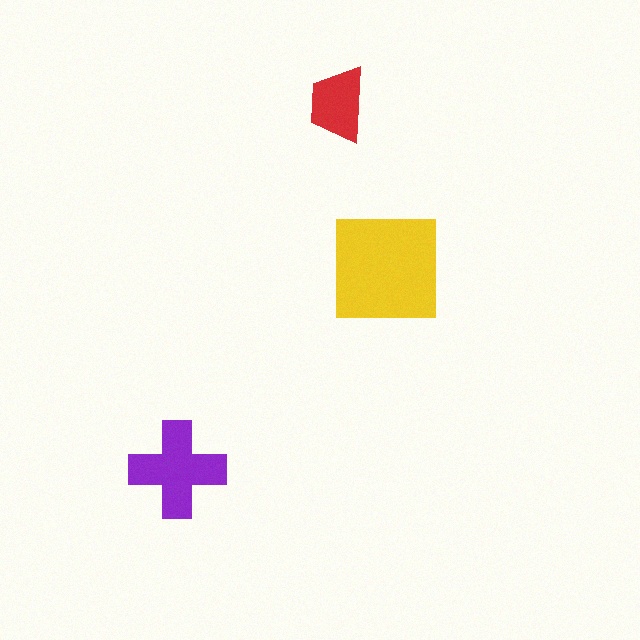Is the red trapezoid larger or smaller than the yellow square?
Smaller.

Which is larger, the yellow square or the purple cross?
The yellow square.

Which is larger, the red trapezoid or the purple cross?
The purple cross.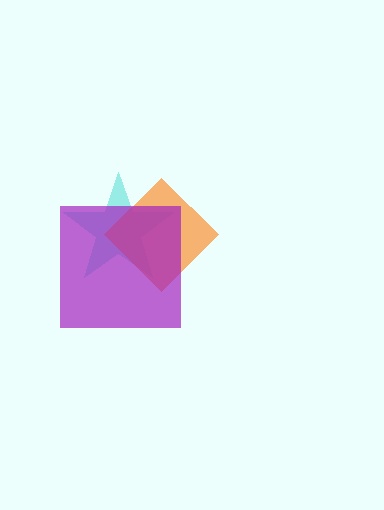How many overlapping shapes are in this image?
There are 3 overlapping shapes in the image.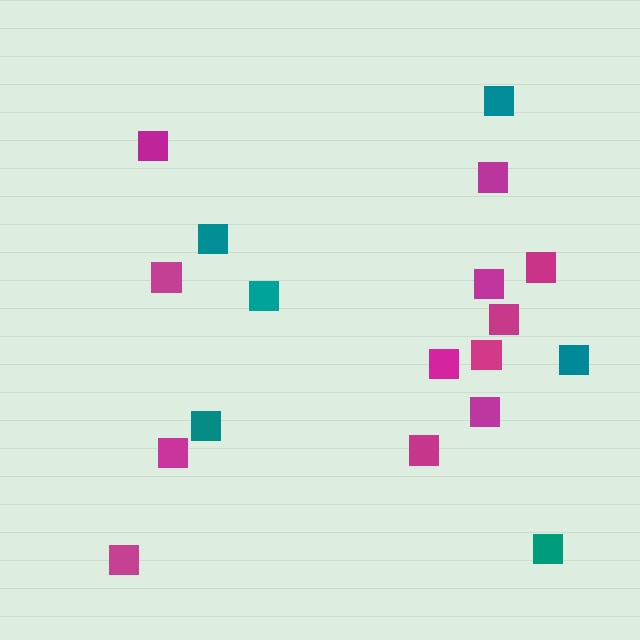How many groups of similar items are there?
There are 2 groups: one group of teal squares (6) and one group of magenta squares (12).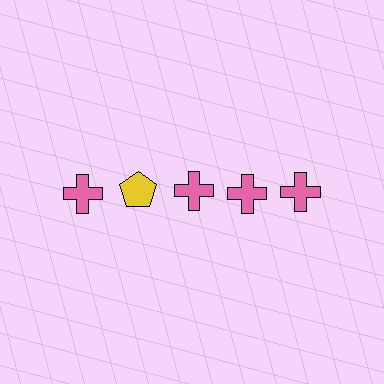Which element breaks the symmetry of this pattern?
The yellow pentagon in the top row, second from left column breaks the symmetry. All other shapes are pink crosses.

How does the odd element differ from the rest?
It differs in both color (yellow instead of pink) and shape (pentagon instead of cross).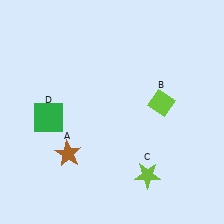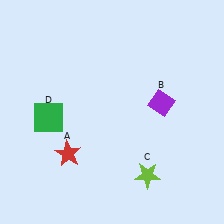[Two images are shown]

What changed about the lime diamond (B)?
In Image 1, B is lime. In Image 2, it changed to purple.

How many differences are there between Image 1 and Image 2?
There are 2 differences between the two images.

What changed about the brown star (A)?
In Image 1, A is brown. In Image 2, it changed to red.